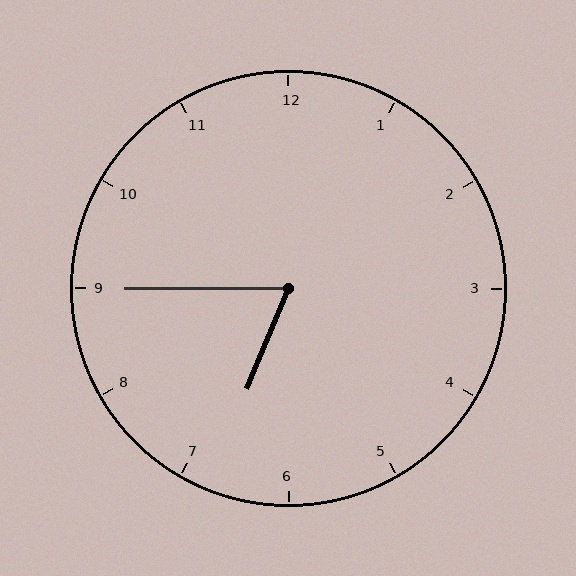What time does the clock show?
6:45.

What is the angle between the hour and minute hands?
Approximately 68 degrees.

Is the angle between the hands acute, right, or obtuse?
It is acute.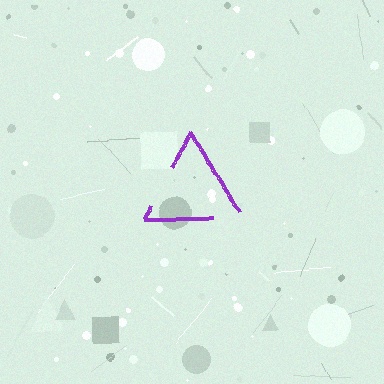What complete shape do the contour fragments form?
The contour fragments form a triangle.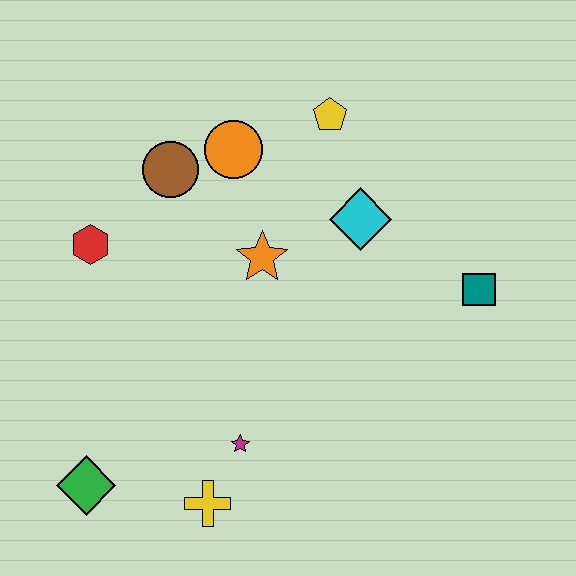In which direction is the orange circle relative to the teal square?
The orange circle is to the left of the teal square.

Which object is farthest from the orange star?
The green diamond is farthest from the orange star.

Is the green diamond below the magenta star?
Yes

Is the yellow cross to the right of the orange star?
No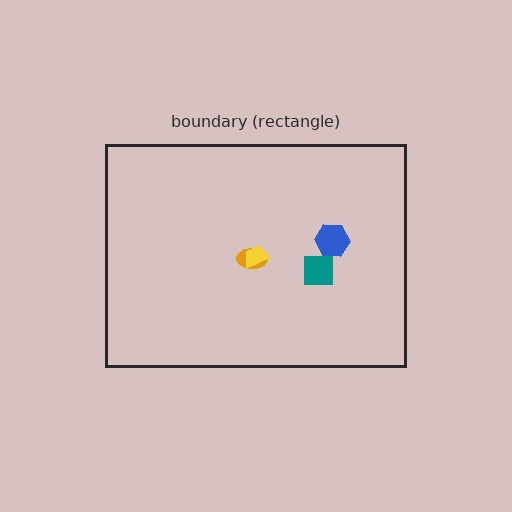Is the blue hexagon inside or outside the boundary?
Inside.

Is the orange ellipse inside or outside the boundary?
Inside.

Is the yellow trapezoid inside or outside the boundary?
Inside.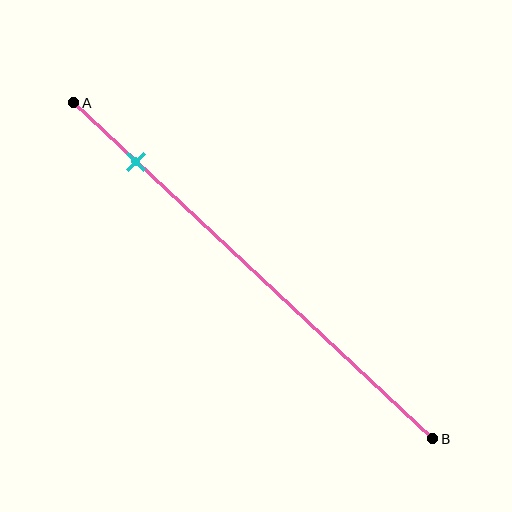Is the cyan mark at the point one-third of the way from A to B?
No, the mark is at about 20% from A, not at the 33% one-third point.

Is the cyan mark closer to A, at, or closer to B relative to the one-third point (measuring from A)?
The cyan mark is closer to point A than the one-third point of segment AB.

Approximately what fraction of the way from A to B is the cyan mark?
The cyan mark is approximately 20% of the way from A to B.